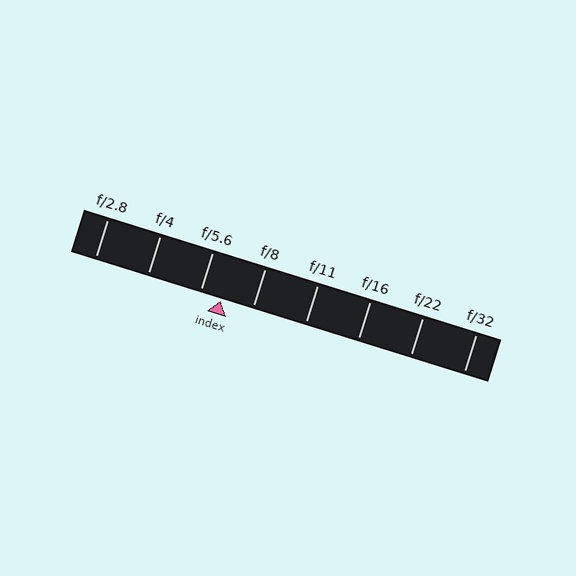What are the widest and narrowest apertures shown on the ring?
The widest aperture shown is f/2.8 and the narrowest is f/32.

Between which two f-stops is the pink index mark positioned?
The index mark is between f/5.6 and f/8.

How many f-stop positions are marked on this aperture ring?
There are 8 f-stop positions marked.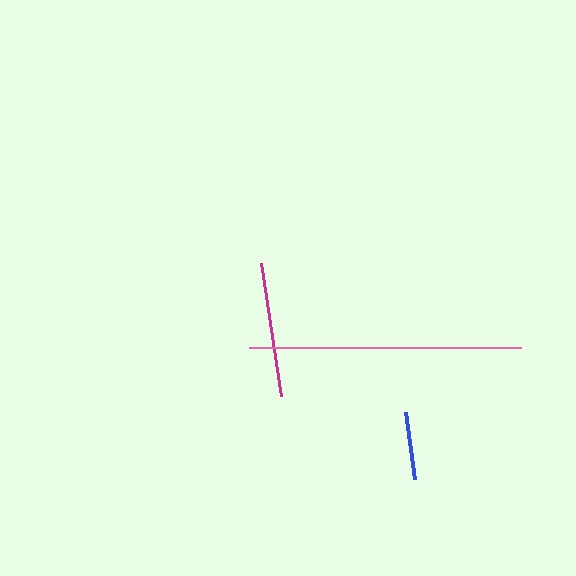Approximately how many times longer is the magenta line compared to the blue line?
The magenta line is approximately 2.0 times the length of the blue line.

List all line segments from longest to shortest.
From longest to shortest: pink, magenta, blue.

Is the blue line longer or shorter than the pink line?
The pink line is longer than the blue line.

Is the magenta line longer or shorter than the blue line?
The magenta line is longer than the blue line.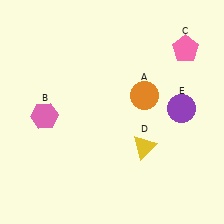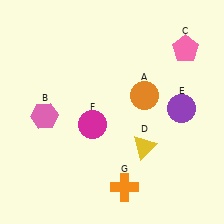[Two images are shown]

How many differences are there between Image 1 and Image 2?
There are 2 differences between the two images.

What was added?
A magenta circle (F), an orange cross (G) were added in Image 2.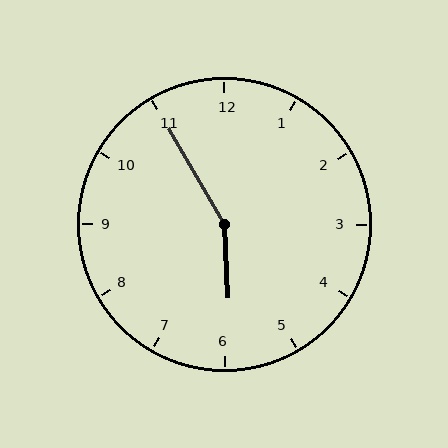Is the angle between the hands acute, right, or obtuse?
It is obtuse.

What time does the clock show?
5:55.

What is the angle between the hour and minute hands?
Approximately 152 degrees.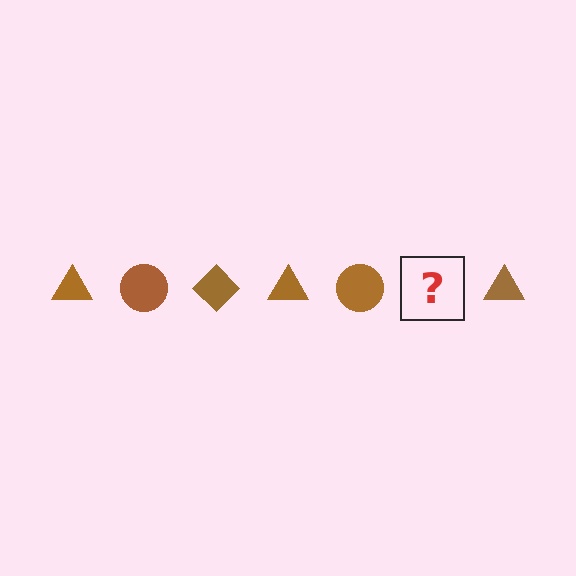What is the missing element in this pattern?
The missing element is a brown diamond.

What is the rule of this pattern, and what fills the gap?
The rule is that the pattern cycles through triangle, circle, diamond shapes in brown. The gap should be filled with a brown diamond.